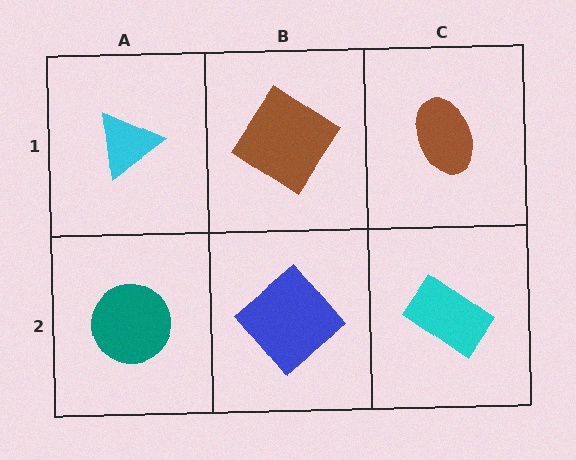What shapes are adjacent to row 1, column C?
A cyan rectangle (row 2, column C), a brown diamond (row 1, column B).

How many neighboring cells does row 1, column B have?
3.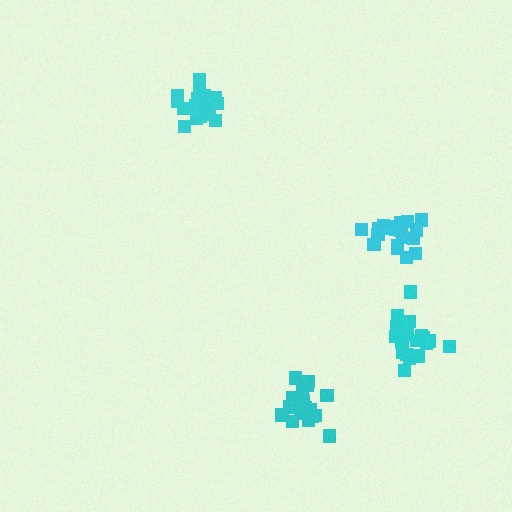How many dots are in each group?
Group 1: 21 dots, Group 2: 21 dots, Group 3: 19 dots, Group 4: 20 dots (81 total).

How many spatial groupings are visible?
There are 4 spatial groupings.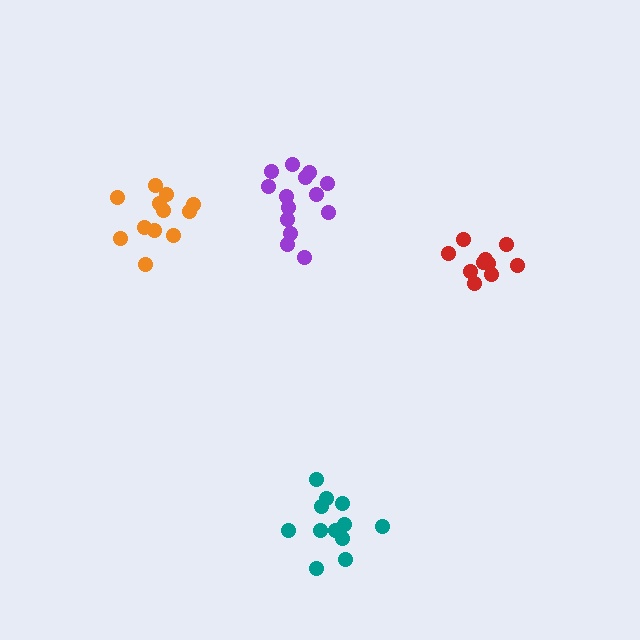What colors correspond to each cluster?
The clusters are colored: purple, teal, orange, red.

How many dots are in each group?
Group 1: 14 dots, Group 2: 12 dots, Group 3: 12 dots, Group 4: 10 dots (48 total).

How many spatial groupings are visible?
There are 4 spatial groupings.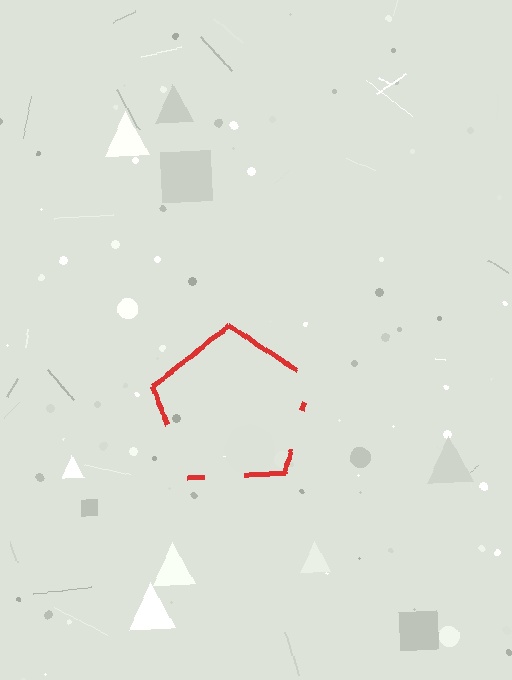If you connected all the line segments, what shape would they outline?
They would outline a pentagon.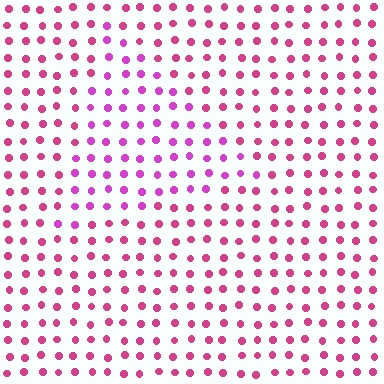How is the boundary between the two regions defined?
The boundary is defined purely by a slight shift in hue (about 26 degrees). Spacing, size, and orientation are identical on both sides.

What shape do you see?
I see a triangle.